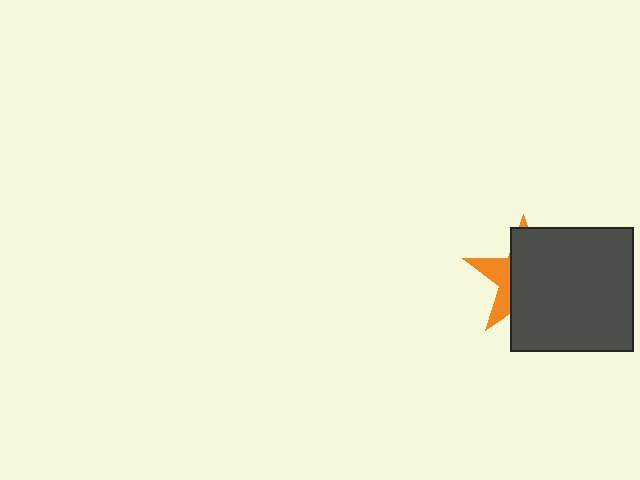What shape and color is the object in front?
The object in front is a dark gray square.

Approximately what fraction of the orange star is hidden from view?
Roughly 70% of the orange star is hidden behind the dark gray square.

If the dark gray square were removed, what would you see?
You would see the complete orange star.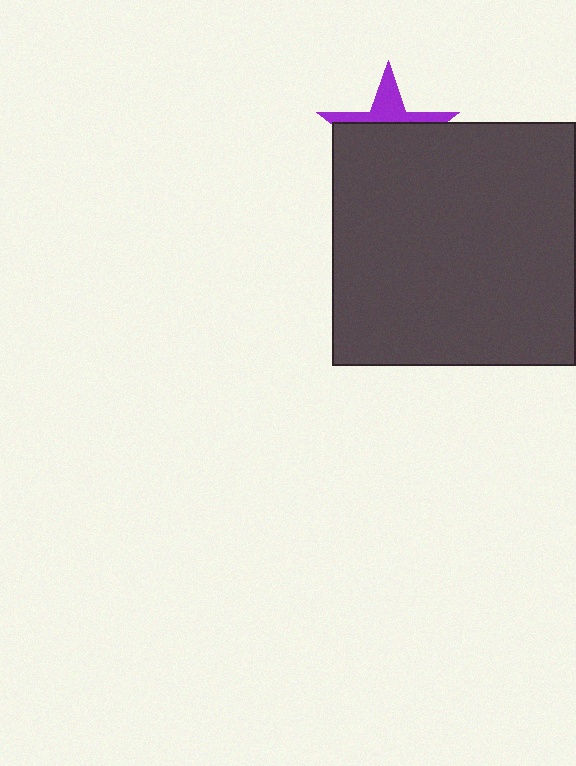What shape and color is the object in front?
The object in front is a dark gray square.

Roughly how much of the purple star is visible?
A small part of it is visible (roughly 33%).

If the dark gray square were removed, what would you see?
You would see the complete purple star.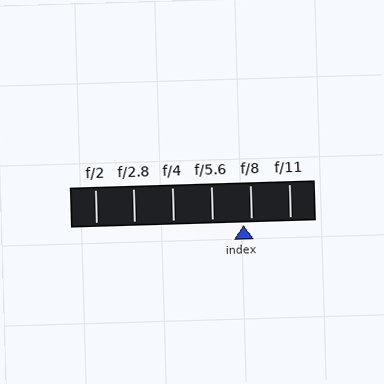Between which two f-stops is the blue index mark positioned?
The index mark is between f/5.6 and f/8.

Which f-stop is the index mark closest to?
The index mark is closest to f/8.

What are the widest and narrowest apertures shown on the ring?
The widest aperture shown is f/2 and the narrowest is f/11.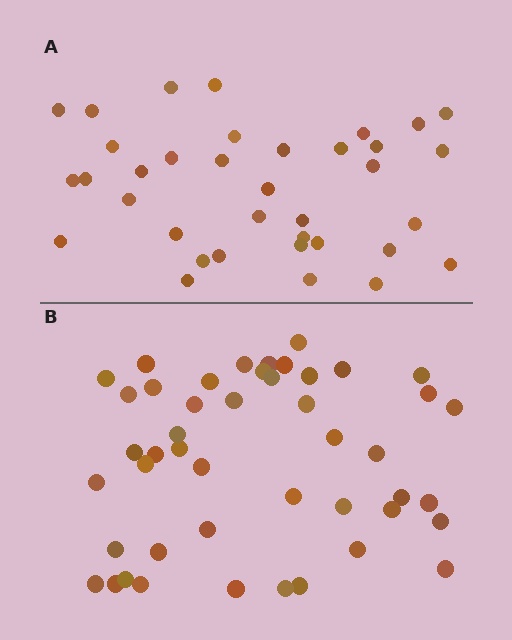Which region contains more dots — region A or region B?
Region B (the bottom region) has more dots.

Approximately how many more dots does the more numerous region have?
Region B has roughly 10 or so more dots than region A.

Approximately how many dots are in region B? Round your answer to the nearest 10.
About 50 dots. (The exact count is 46, which rounds to 50.)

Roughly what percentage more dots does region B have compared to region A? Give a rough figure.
About 30% more.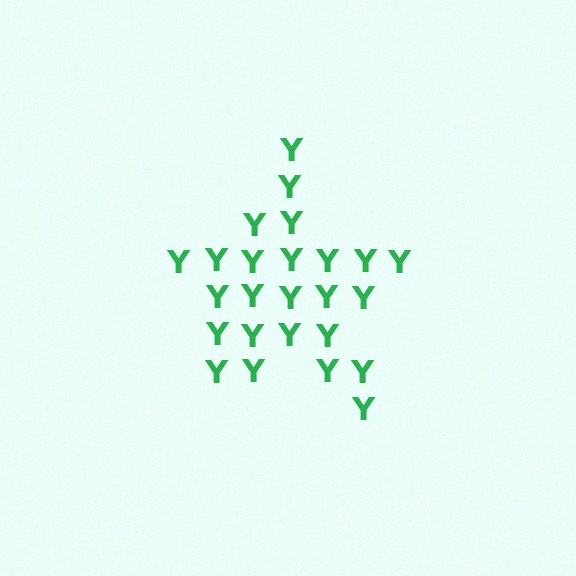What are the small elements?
The small elements are letter Y's.